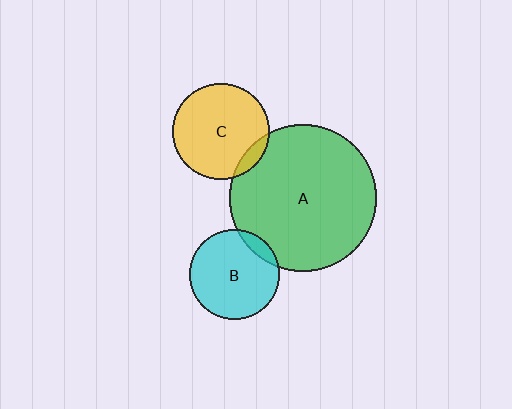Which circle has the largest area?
Circle A (green).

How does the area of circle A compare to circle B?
Approximately 2.7 times.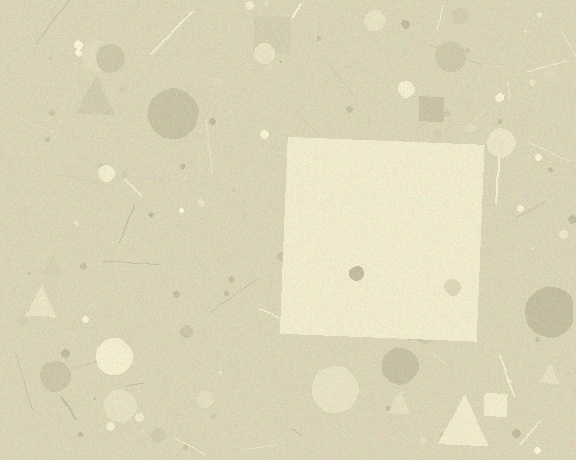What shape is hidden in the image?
A square is hidden in the image.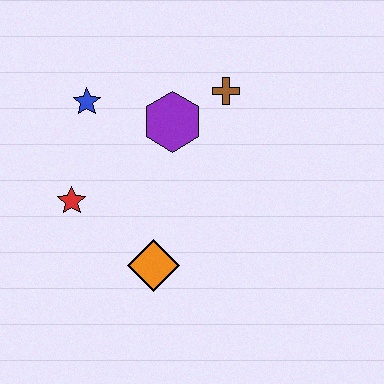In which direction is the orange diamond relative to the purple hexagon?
The orange diamond is below the purple hexagon.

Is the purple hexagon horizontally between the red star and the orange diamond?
No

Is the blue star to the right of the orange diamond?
No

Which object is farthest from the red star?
The brown cross is farthest from the red star.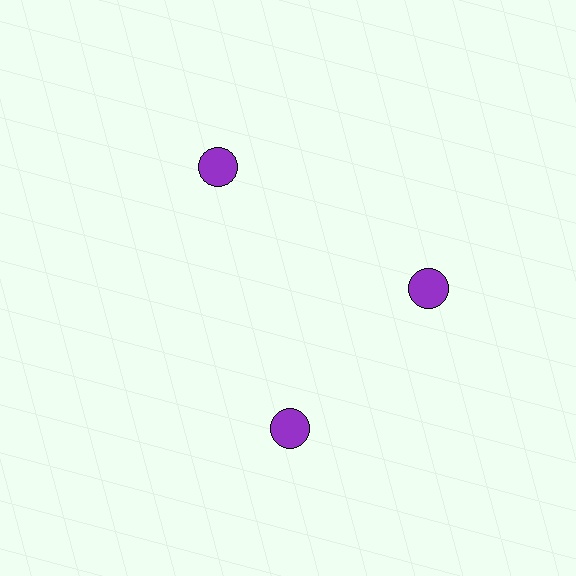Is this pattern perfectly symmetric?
No. The 3 purple circles are arranged in a ring, but one element near the 7 o'clock position is rotated out of alignment along the ring, breaking the 3-fold rotational symmetry.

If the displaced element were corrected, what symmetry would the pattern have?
It would have 3-fold rotational symmetry — the pattern would map onto itself every 120 degrees.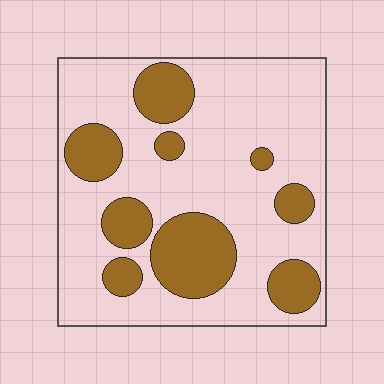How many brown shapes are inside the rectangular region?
9.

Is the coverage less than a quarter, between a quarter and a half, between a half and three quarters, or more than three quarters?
Between a quarter and a half.